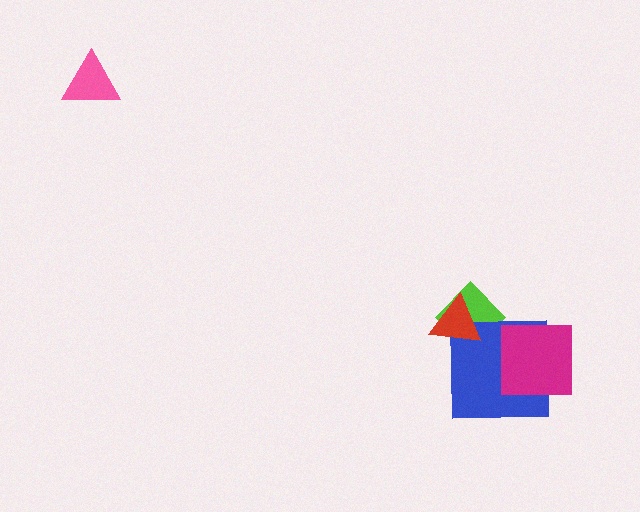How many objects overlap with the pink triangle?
0 objects overlap with the pink triangle.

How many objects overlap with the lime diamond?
2 objects overlap with the lime diamond.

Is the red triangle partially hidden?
No, no other shape covers it.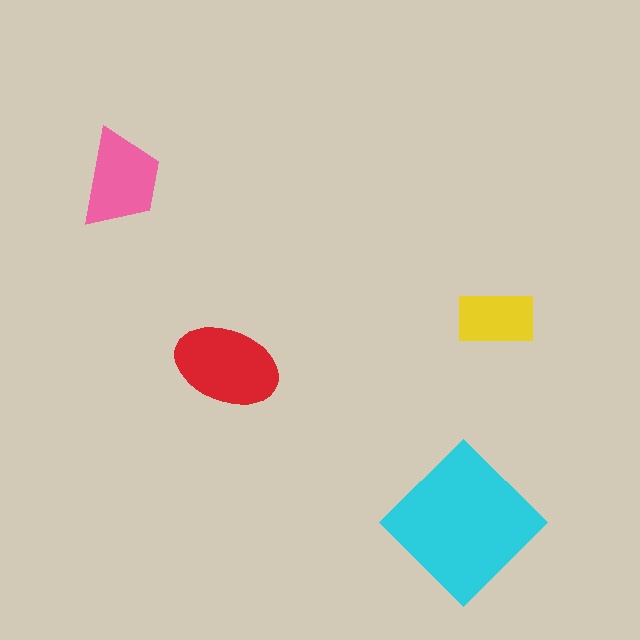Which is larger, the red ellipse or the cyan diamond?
The cyan diamond.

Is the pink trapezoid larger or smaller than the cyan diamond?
Smaller.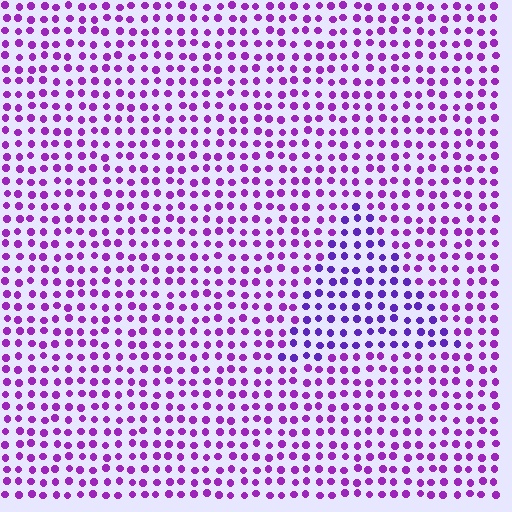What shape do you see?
I see a triangle.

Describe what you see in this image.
The image is filled with small purple elements in a uniform arrangement. A triangle-shaped region is visible where the elements are tinted to a slightly different hue, forming a subtle color boundary.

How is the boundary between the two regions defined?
The boundary is defined purely by a slight shift in hue (about 26 degrees). Spacing, size, and orientation are identical on both sides.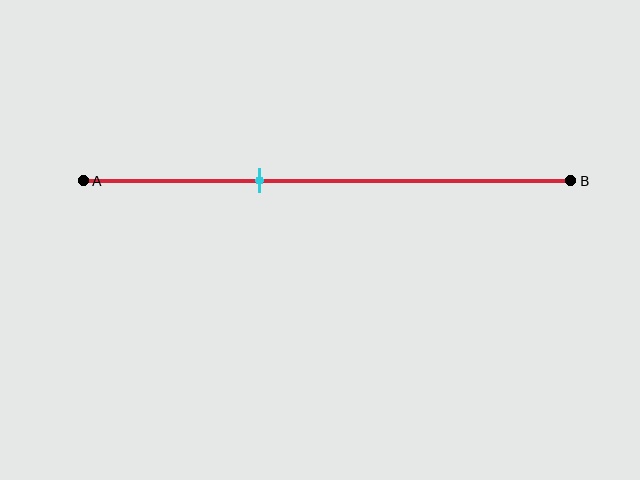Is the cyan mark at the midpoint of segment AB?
No, the mark is at about 35% from A, not at the 50% midpoint.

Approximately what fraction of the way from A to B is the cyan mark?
The cyan mark is approximately 35% of the way from A to B.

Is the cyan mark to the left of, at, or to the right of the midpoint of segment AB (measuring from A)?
The cyan mark is to the left of the midpoint of segment AB.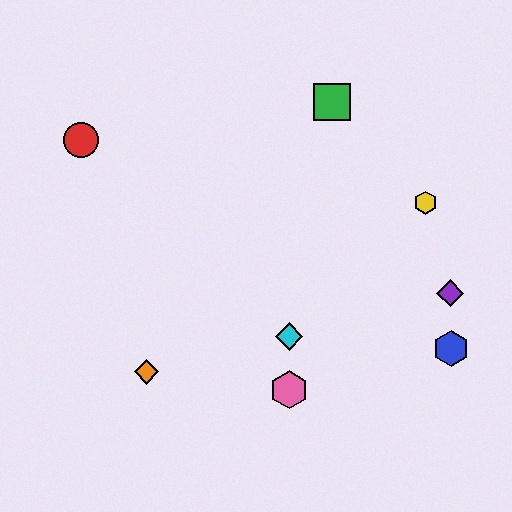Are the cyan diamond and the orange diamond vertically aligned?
No, the cyan diamond is at x≈289 and the orange diamond is at x≈147.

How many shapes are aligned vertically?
2 shapes (the cyan diamond, the pink hexagon) are aligned vertically.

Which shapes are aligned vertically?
The cyan diamond, the pink hexagon are aligned vertically.